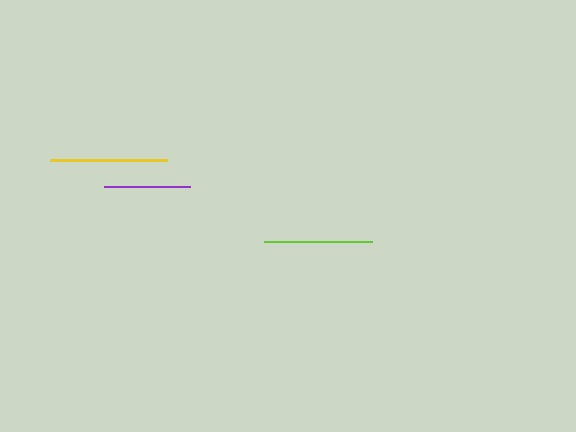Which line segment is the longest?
The yellow line is the longest at approximately 117 pixels.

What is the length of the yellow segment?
The yellow segment is approximately 117 pixels long.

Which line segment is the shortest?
The purple line is the shortest at approximately 86 pixels.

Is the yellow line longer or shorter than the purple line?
The yellow line is longer than the purple line.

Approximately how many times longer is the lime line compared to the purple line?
The lime line is approximately 1.3 times the length of the purple line.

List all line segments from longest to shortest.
From longest to shortest: yellow, lime, purple.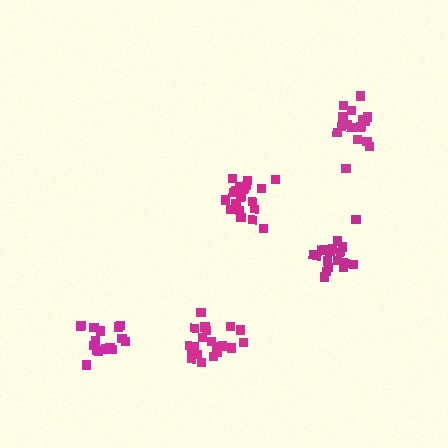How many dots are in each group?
Group 1: 20 dots, Group 2: 16 dots, Group 3: 20 dots, Group 4: 19 dots, Group 5: 16 dots (91 total).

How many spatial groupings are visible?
There are 5 spatial groupings.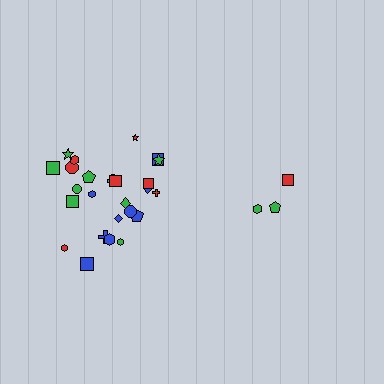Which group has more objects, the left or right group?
The left group.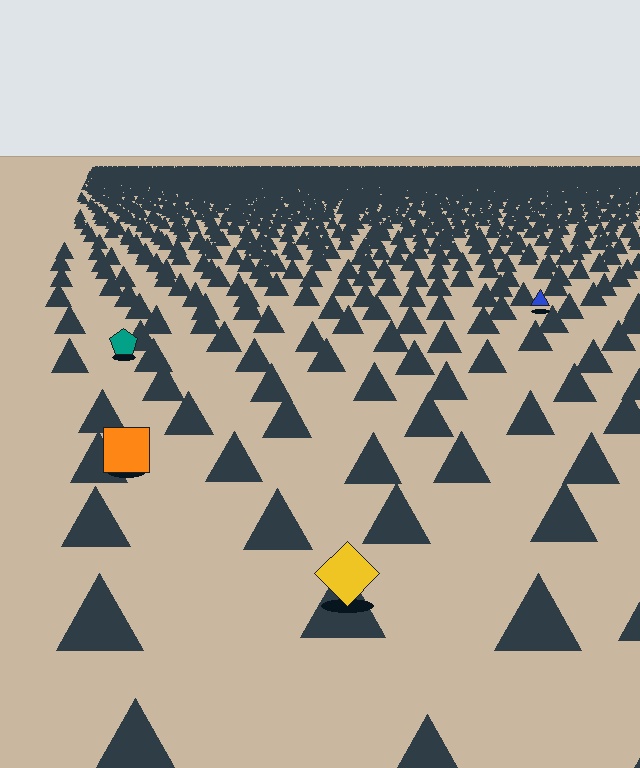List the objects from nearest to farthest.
From nearest to farthest: the yellow diamond, the orange square, the teal pentagon, the blue triangle.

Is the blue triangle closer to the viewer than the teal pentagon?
No. The teal pentagon is closer — you can tell from the texture gradient: the ground texture is coarser near it.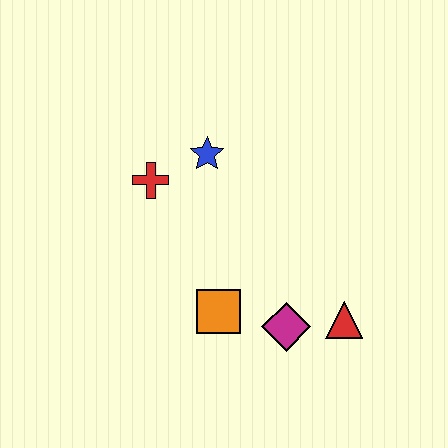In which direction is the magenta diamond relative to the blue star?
The magenta diamond is below the blue star.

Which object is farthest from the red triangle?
The red cross is farthest from the red triangle.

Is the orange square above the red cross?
No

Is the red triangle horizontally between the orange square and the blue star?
No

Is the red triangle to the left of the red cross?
No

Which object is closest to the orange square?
The magenta diamond is closest to the orange square.